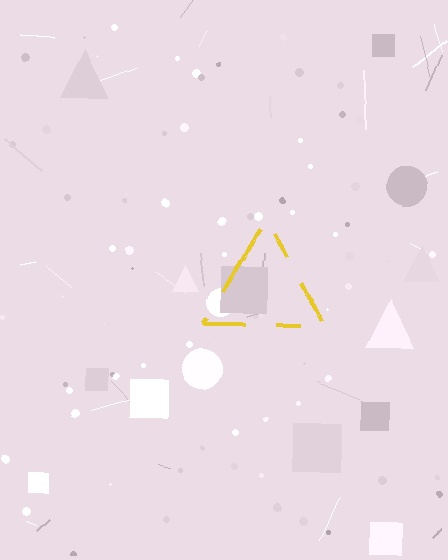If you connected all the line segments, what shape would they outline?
They would outline a triangle.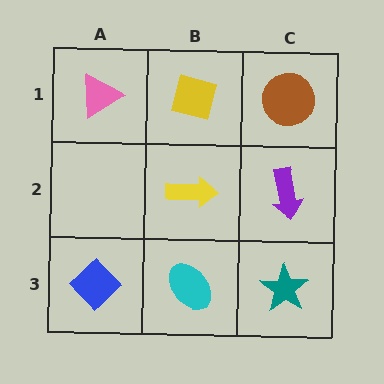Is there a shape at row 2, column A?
No, that cell is empty.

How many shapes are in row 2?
2 shapes.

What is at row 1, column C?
A brown circle.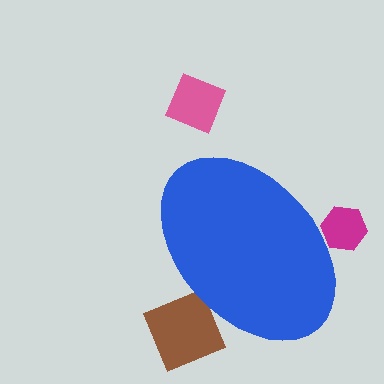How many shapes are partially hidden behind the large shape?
2 shapes are partially hidden.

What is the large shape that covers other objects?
A blue ellipse.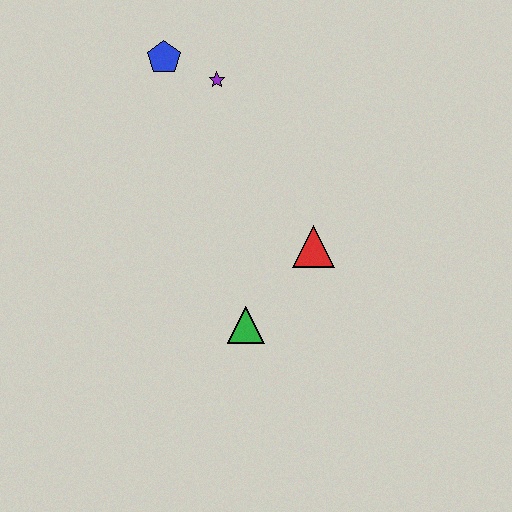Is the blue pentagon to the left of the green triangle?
Yes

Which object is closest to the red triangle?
The green triangle is closest to the red triangle.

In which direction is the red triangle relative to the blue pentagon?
The red triangle is below the blue pentagon.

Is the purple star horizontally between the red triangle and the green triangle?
No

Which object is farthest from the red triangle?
The blue pentagon is farthest from the red triangle.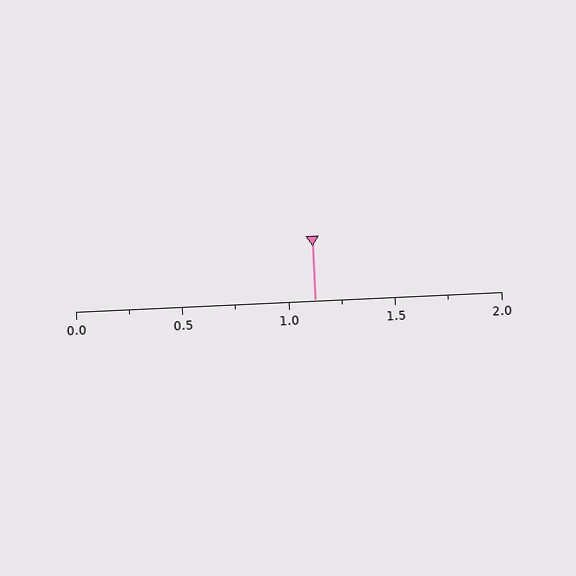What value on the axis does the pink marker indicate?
The marker indicates approximately 1.12.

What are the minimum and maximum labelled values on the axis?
The axis runs from 0.0 to 2.0.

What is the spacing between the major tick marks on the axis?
The major ticks are spaced 0.5 apart.